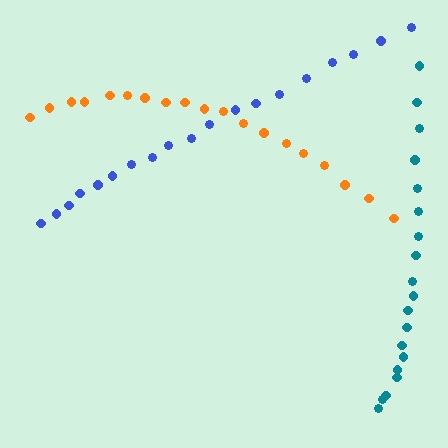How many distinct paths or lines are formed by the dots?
There are 3 distinct paths.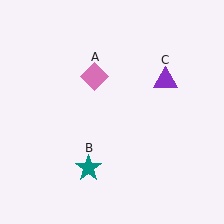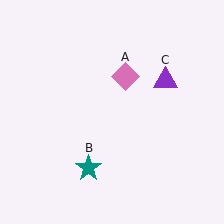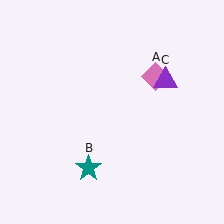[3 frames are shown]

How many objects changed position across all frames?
1 object changed position: pink diamond (object A).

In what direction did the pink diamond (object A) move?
The pink diamond (object A) moved right.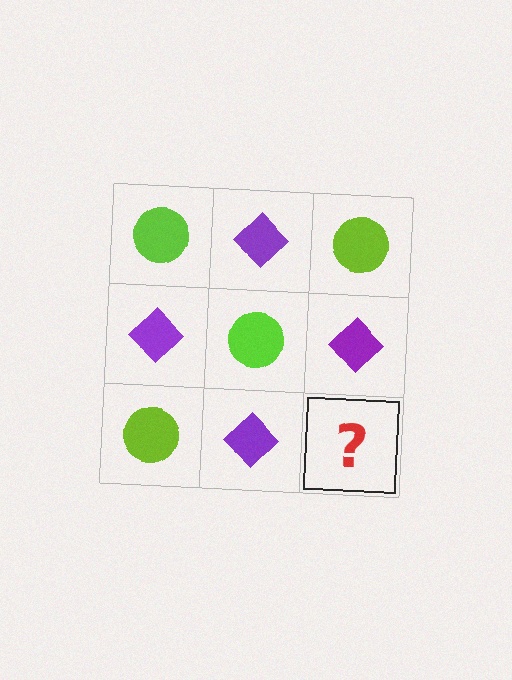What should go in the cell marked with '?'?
The missing cell should contain a lime circle.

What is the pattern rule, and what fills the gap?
The rule is that it alternates lime circle and purple diamond in a checkerboard pattern. The gap should be filled with a lime circle.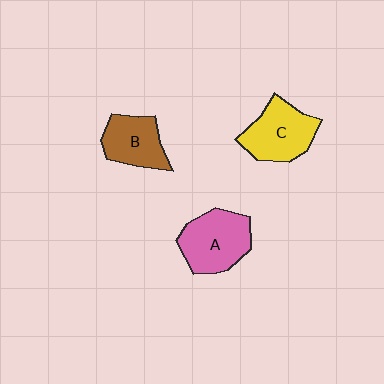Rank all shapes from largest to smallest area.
From largest to smallest: A (pink), C (yellow), B (brown).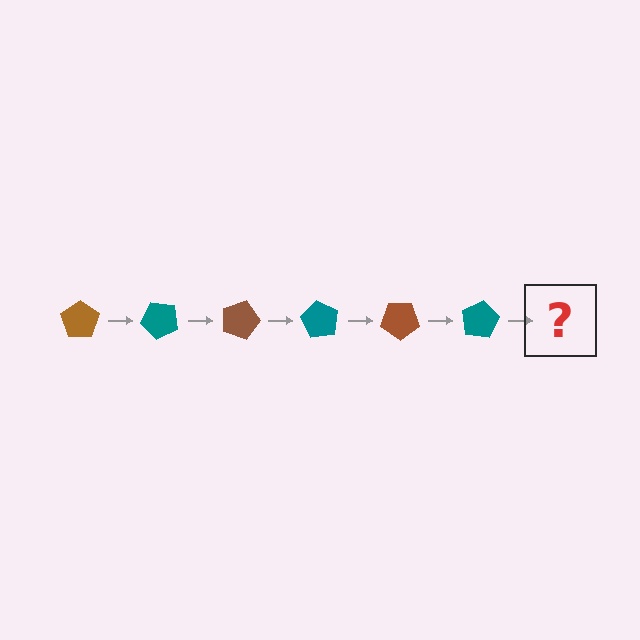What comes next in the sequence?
The next element should be a brown pentagon, rotated 270 degrees from the start.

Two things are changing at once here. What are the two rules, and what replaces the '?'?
The two rules are that it rotates 45 degrees each step and the color cycles through brown and teal. The '?' should be a brown pentagon, rotated 270 degrees from the start.